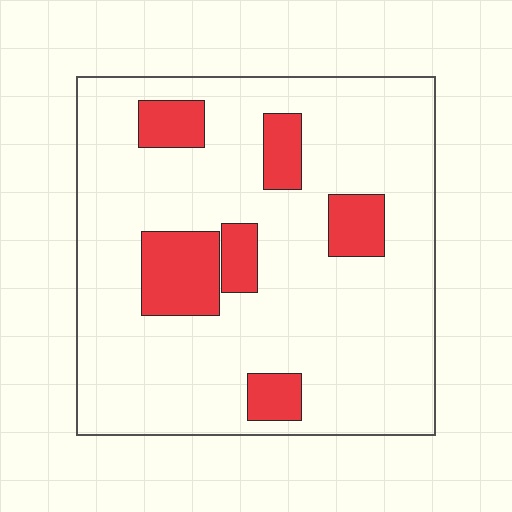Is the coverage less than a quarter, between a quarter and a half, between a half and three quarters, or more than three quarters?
Less than a quarter.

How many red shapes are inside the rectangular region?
6.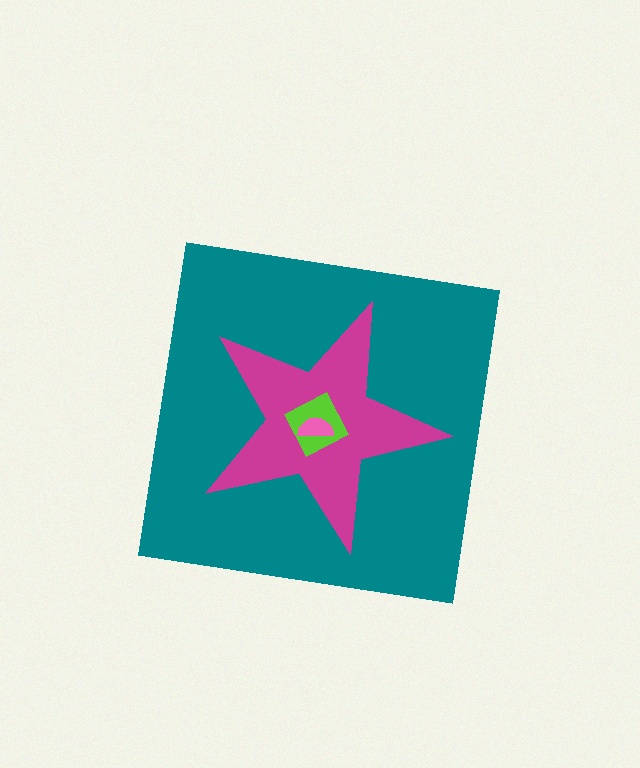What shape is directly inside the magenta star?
The lime square.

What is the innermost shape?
The pink semicircle.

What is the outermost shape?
The teal square.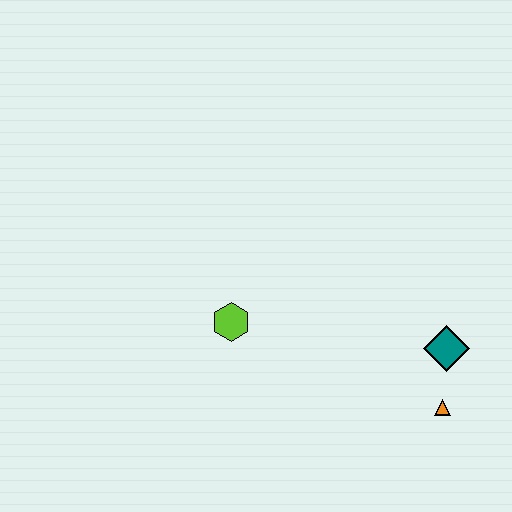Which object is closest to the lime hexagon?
The teal diamond is closest to the lime hexagon.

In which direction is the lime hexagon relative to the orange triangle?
The lime hexagon is to the left of the orange triangle.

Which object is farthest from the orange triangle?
The lime hexagon is farthest from the orange triangle.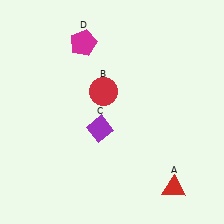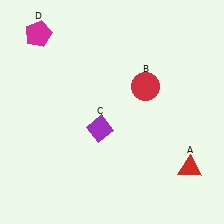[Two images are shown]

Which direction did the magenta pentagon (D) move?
The magenta pentagon (D) moved left.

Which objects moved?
The objects that moved are: the red triangle (A), the red circle (B), the magenta pentagon (D).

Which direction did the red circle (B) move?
The red circle (B) moved right.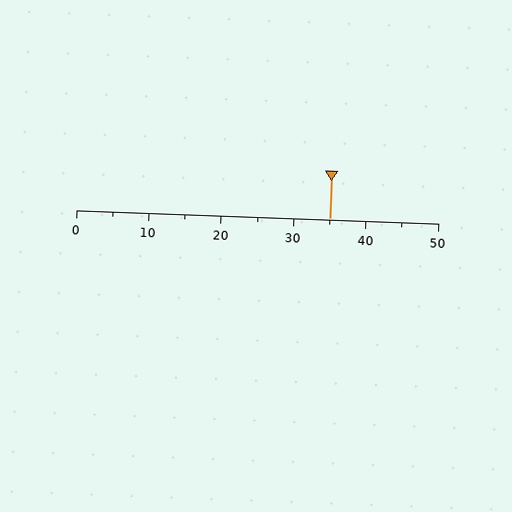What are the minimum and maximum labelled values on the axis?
The axis runs from 0 to 50.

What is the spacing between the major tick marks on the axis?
The major ticks are spaced 10 apart.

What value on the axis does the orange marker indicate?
The marker indicates approximately 35.